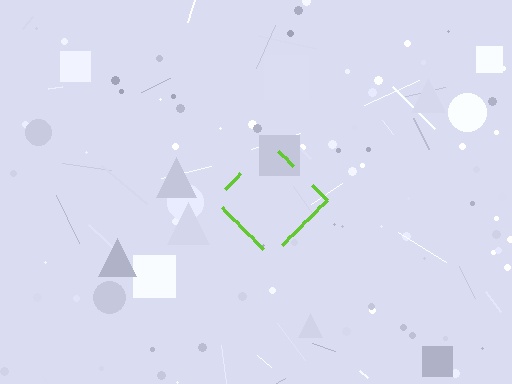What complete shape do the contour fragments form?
The contour fragments form a diamond.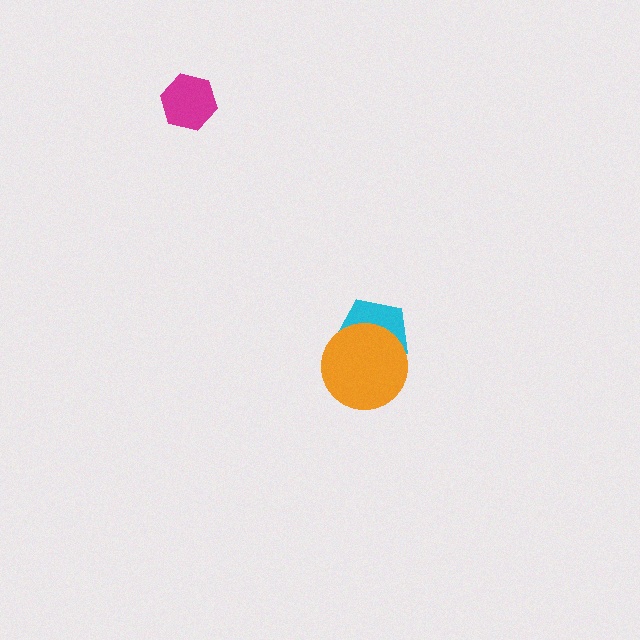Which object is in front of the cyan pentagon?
The orange circle is in front of the cyan pentagon.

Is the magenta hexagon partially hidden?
No, no other shape covers it.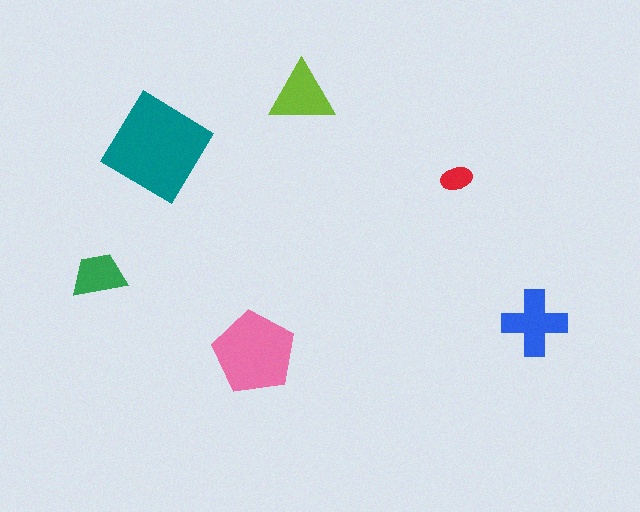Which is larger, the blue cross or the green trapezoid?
The blue cross.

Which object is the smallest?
The red ellipse.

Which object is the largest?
The teal diamond.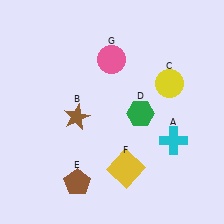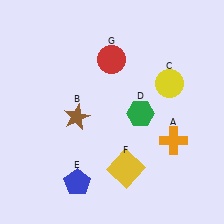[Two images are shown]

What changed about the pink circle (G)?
In Image 1, G is pink. In Image 2, it changed to red.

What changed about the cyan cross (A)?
In Image 1, A is cyan. In Image 2, it changed to orange.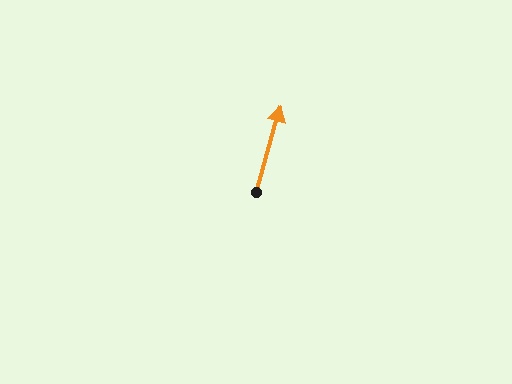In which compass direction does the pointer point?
North.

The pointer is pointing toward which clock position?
Roughly 1 o'clock.